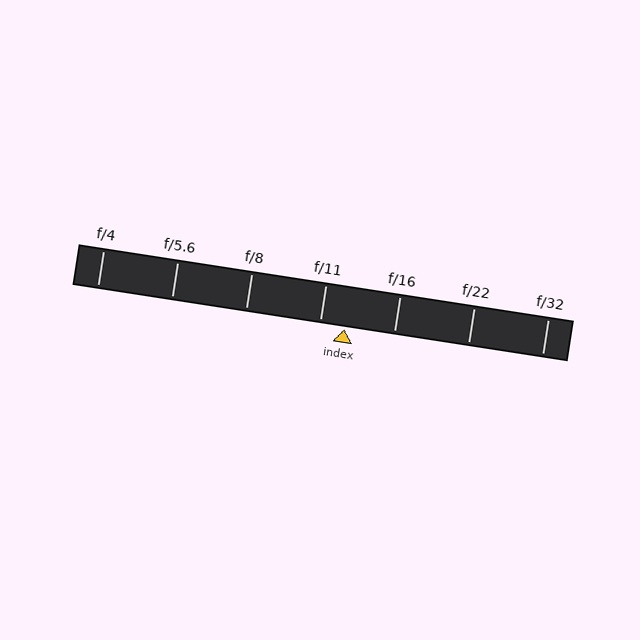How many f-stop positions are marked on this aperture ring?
There are 7 f-stop positions marked.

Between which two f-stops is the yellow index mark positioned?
The index mark is between f/11 and f/16.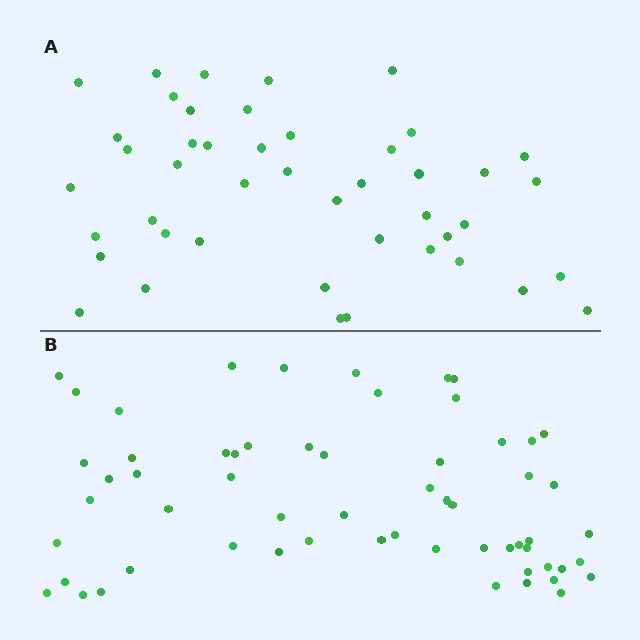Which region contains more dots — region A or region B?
Region B (the bottom region) has more dots.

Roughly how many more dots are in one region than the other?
Region B has approximately 15 more dots than region A.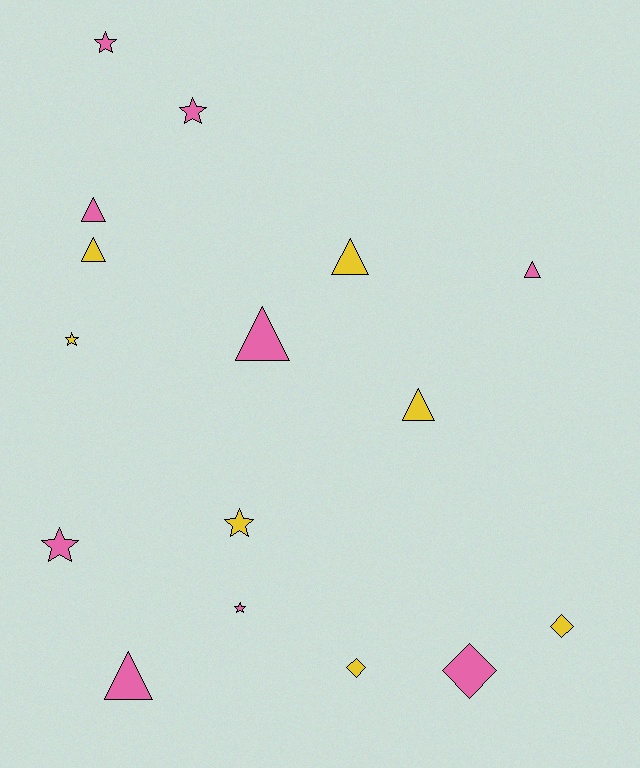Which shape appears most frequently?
Triangle, with 7 objects.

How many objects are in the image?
There are 16 objects.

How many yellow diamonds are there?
There are 2 yellow diamonds.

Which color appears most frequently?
Pink, with 9 objects.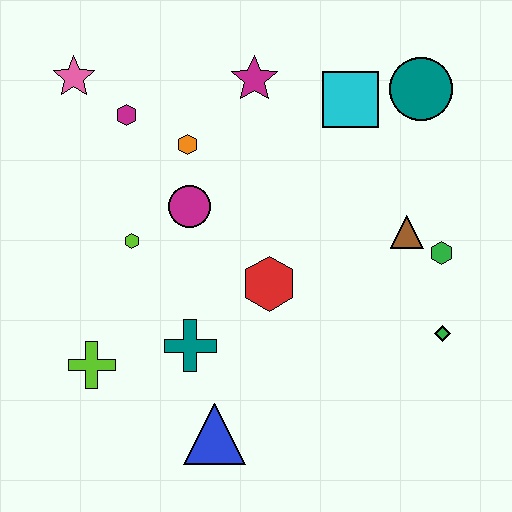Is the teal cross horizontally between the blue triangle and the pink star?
Yes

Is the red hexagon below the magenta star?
Yes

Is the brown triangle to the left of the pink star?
No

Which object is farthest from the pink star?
The green diamond is farthest from the pink star.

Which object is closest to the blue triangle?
The teal cross is closest to the blue triangle.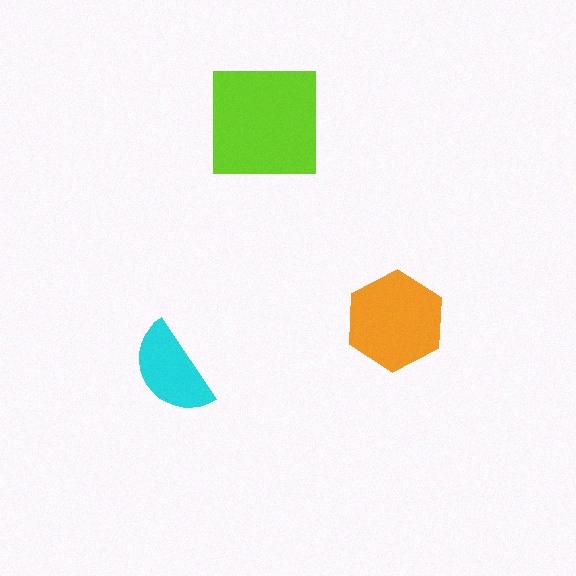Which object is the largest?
The lime square.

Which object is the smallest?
The cyan semicircle.